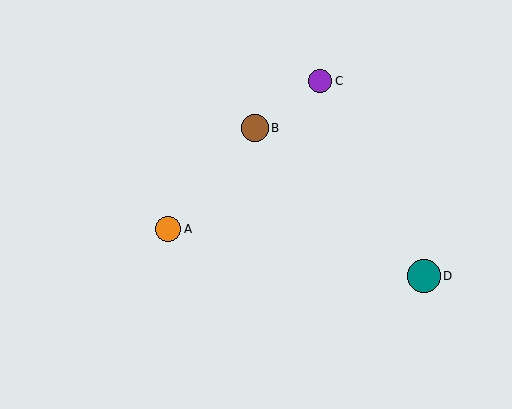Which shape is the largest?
The teal circle (labeled D) is the largest.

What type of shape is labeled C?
Shape C is a purple circle.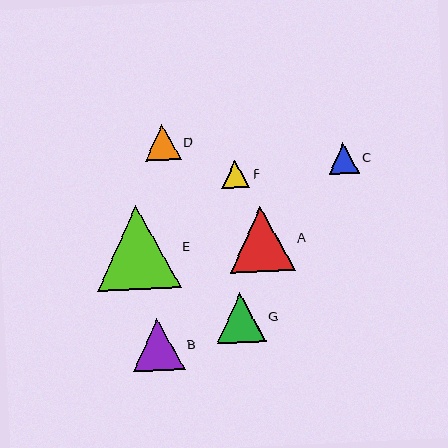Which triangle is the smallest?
Triangle F is the smallest with a size of approximately 28 pixels.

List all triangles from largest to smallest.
From largest to smallest: E, A, B, G, D, C, F.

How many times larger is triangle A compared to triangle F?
Triangle A is approximately 2.3 times the size of triangle F.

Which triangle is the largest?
Triangle E is the largest with a size of approximately 84 pixels.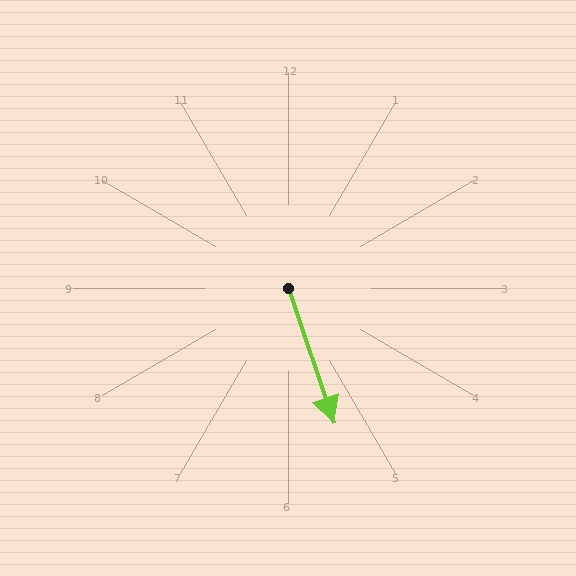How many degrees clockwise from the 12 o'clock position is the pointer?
Approximately 161 degrees.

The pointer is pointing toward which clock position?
Roughly 5 o'clock.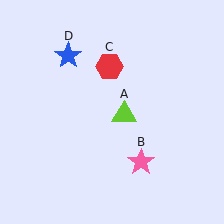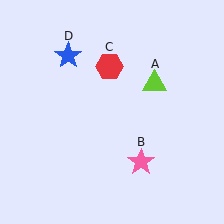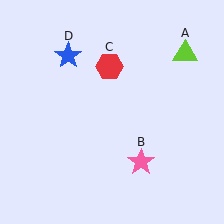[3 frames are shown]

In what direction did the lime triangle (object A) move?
The lime triangle (object A) moved up and to the right.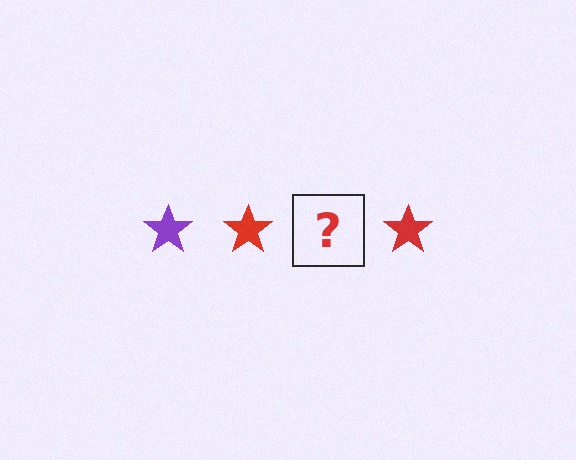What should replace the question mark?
The question mark should be replaced with a purple star.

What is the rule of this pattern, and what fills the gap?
The rule is that the pattern cycles through purple, red stars. The gap should be filled with a purple star.